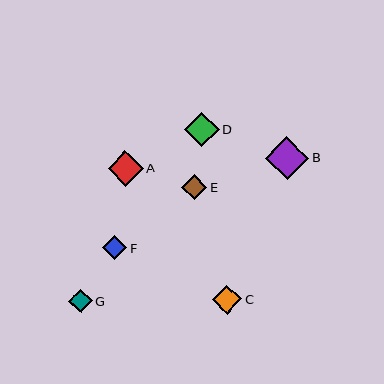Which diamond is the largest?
Diamond B is the largest with a size of approximately 43 pixels.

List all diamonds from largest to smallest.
From largest to smallest: B, A, D, C, E, F, G.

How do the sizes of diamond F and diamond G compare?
Diamond F and diamond G are approximately the same size.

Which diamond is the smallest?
Diamond G is the smallest with a size of approximately 24 pixels.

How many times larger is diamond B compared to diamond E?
Diamond B is approximately 1.7 times the size of diamond E.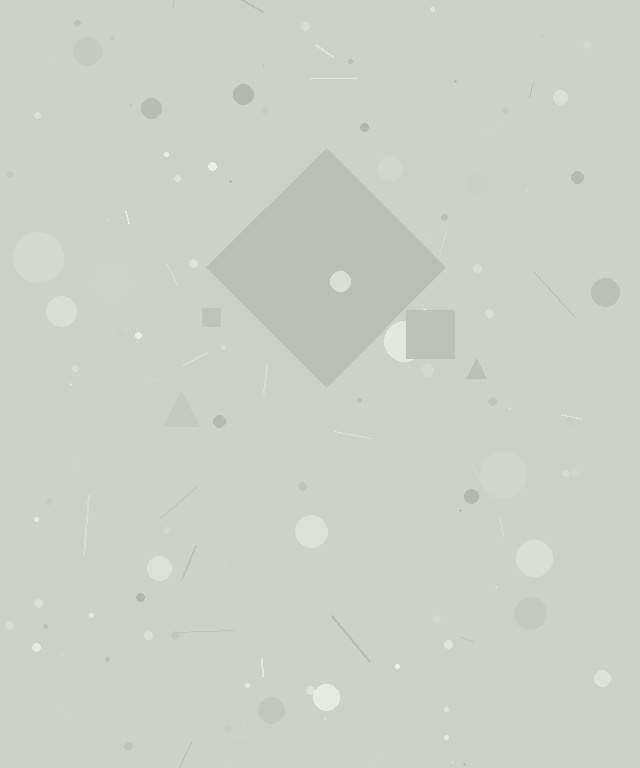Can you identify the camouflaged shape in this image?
The camouflaged shape is a diamond.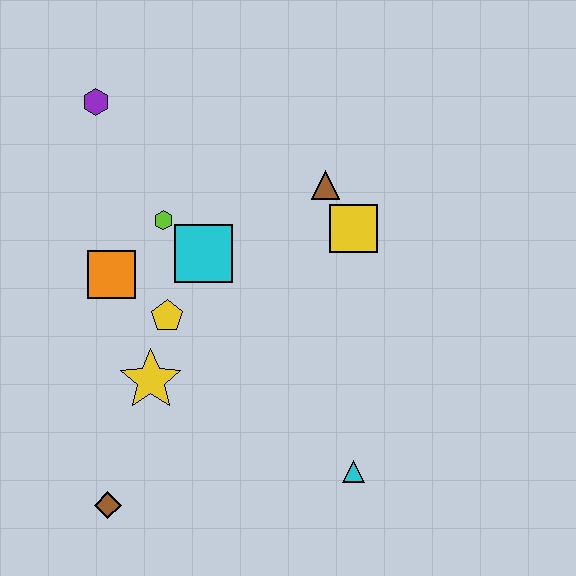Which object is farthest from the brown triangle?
The brown diamond is farthest from the brown triangle.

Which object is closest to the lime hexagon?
The cyan square is closest to the lime hexagon.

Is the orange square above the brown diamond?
Yes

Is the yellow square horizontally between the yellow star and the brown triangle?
No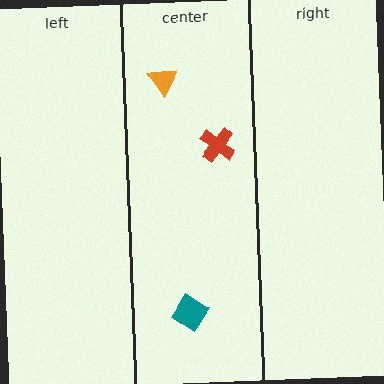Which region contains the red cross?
The center region.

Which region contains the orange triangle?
The center region.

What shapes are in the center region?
The orange triangle, the teal diamond, the red cross.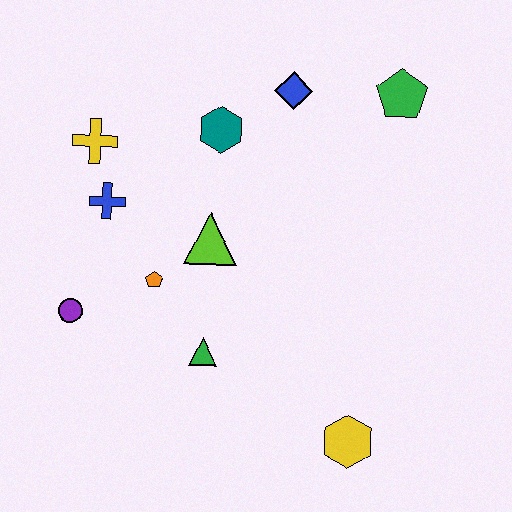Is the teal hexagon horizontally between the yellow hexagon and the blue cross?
Yes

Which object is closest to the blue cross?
The yellow cross is closest to the blue cross.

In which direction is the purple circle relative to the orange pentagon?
The purple circle is to the left of the orange pentagon.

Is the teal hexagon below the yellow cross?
No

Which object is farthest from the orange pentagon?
The green pentagon is farthest from the orange pentagon.